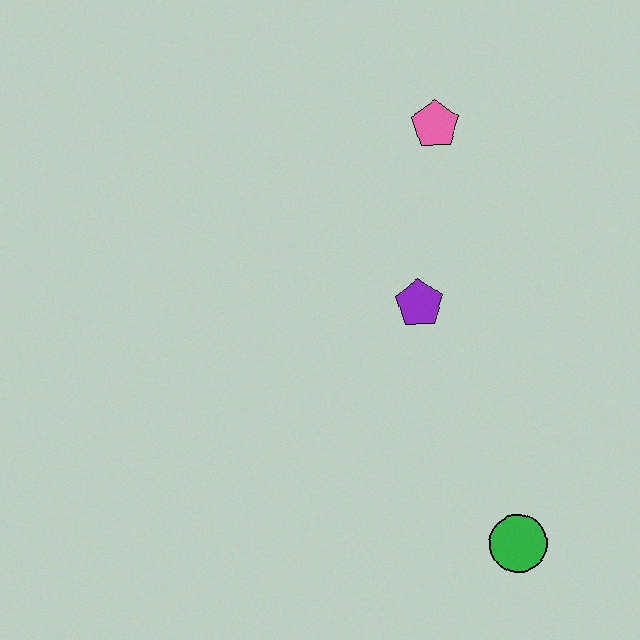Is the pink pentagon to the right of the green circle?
No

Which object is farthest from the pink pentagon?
The green circle is farthest from the pink pentagon.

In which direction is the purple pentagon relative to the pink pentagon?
The purple pentagon is below the pink pentagon.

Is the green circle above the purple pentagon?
No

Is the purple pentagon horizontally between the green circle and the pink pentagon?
No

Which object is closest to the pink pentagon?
The purple pentagon is closest to the pink pentagon.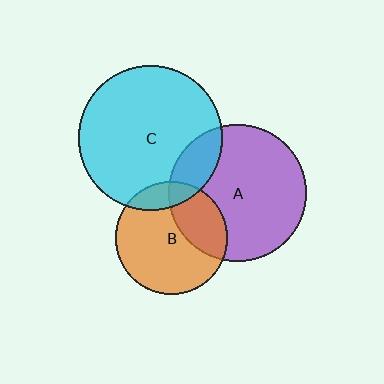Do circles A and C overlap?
Yes.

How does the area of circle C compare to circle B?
Approximately 1.6 times.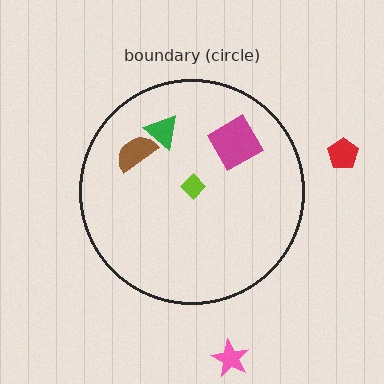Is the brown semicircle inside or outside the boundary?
Inside.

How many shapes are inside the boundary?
4 inside, 2 outside.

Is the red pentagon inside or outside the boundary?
Outside.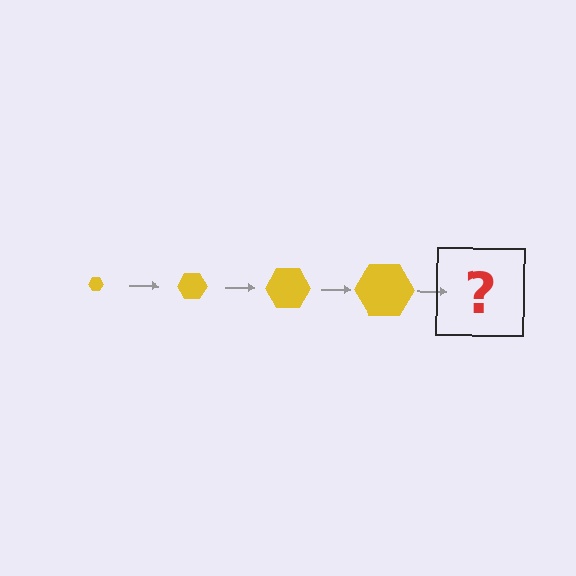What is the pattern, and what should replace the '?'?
The pattern is that the hexagon gets progressively larger each step. The '?' should be a yellow hexagon, larger than the previous one.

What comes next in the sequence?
The next element should be a yellow hexagon, larger than the previous one.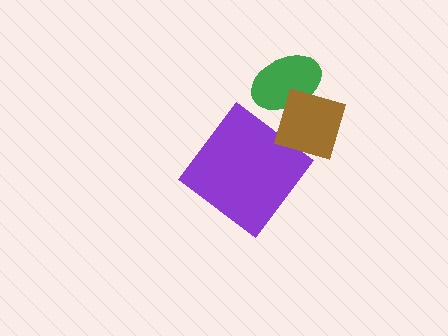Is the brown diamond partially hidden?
No, no other shape covers it.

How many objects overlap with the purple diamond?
1 object overlaps with the purple diamond.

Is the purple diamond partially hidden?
Yes, it is partially covered by another shape.